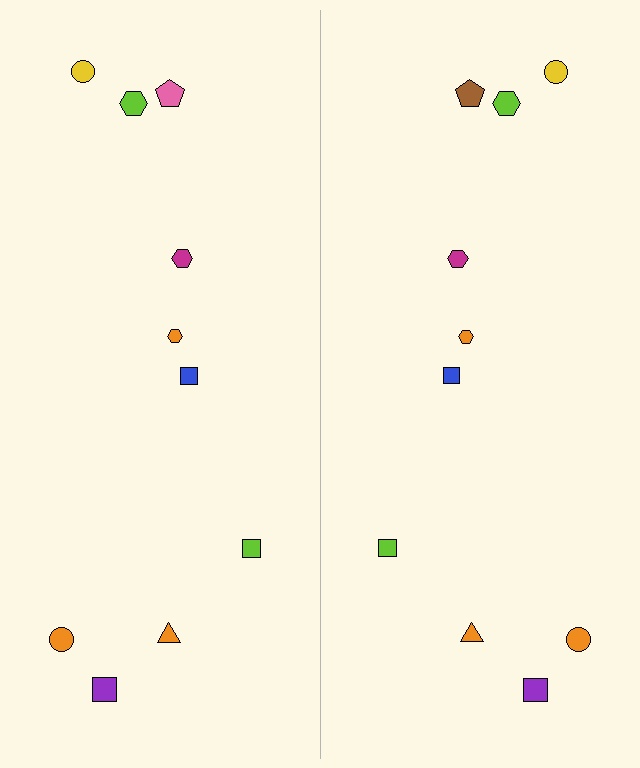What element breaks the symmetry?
The brown pentagon on the right side breaks the symmetry — its mirror counterpart is pink.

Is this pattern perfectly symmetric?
No, the pattern is not perfectly symmetric. The brown pentagon on the right side breaks the symmetry — its mirror counterpart is pink.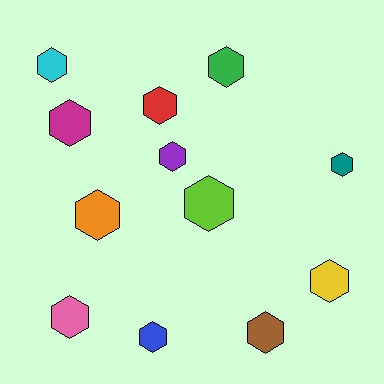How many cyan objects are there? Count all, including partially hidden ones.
There is 1 cyan object.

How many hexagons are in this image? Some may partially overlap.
There are 12 hexagons.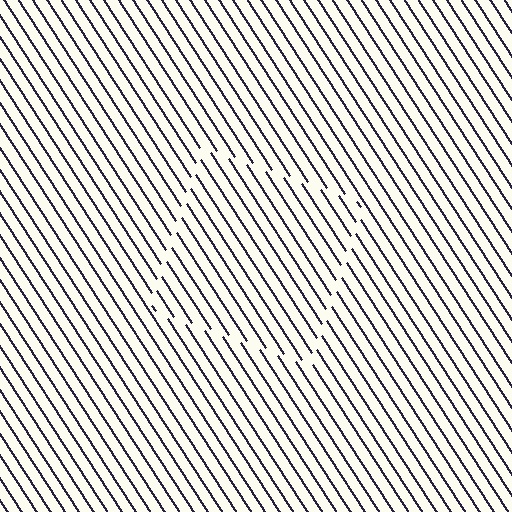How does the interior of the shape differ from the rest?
The interior of the shape contains the same grating, shifted by half a period — the contour is defined by the phase discontinuity where line-ends from the inner and outer gratings abut.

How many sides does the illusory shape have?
4 sides — the line-ends trace a square.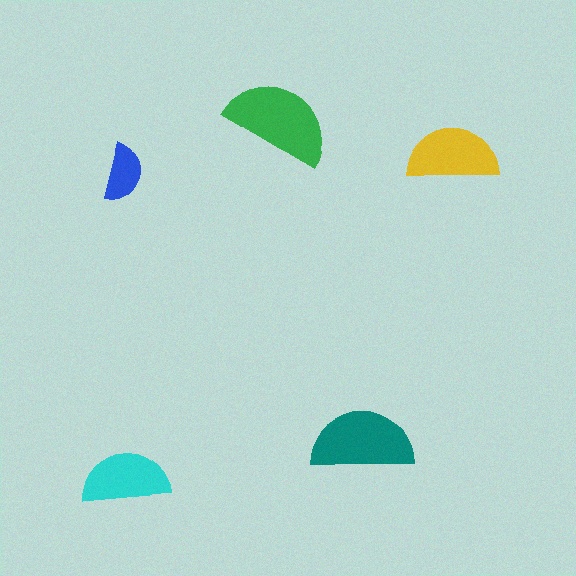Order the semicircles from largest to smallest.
the green one, the teal one, the yellow one, the cyan one, the blue one.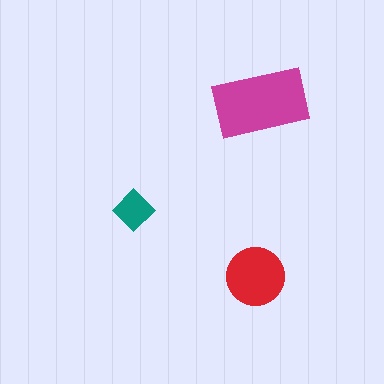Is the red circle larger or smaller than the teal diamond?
Larger.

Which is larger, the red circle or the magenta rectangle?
The magenta rectangle.